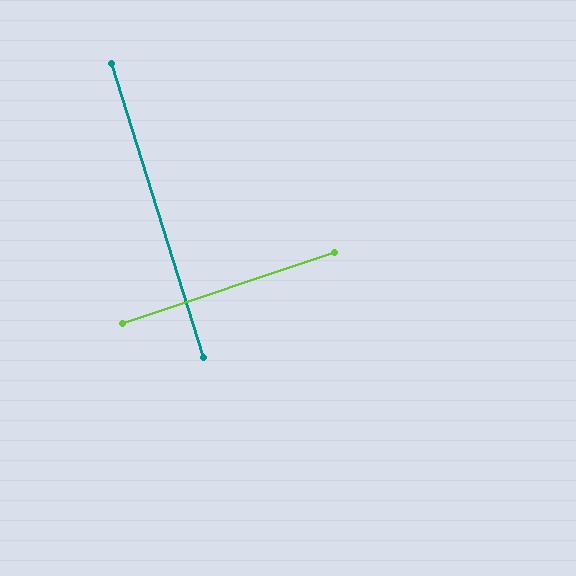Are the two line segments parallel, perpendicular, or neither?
Perpendicular — they meet at approximately 89°.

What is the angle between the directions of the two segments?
Approximately 89 degrees.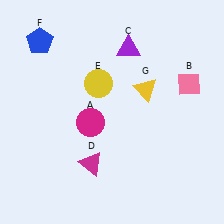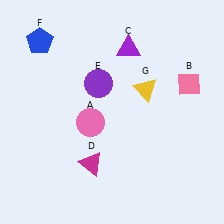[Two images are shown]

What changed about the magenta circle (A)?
In Image 1, A is magenta. In Image 2, it changed to pink.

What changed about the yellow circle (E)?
In Image 1, E is yellow. In Image 2, it changed to purple.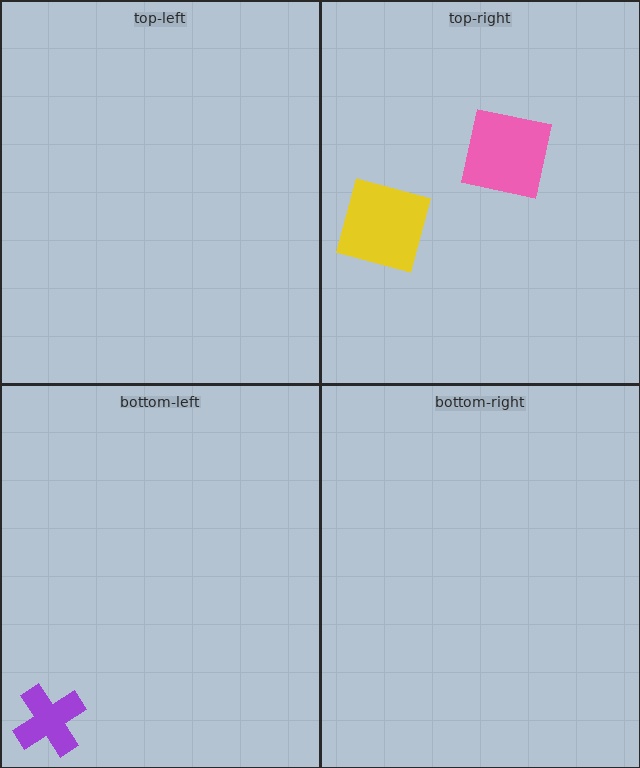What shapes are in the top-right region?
The yellow square, the pink square.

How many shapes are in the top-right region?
2.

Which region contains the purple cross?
The bottom-left region.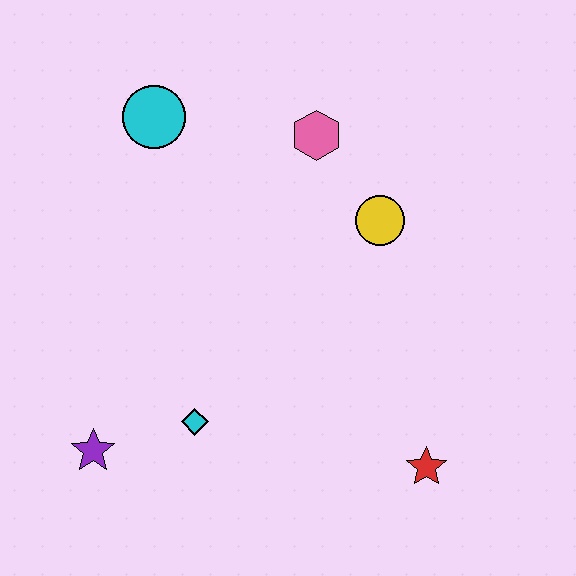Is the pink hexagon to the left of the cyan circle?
No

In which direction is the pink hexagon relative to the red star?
The pink hexagon is above the red star.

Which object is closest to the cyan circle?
The pink hexagon is closest to the cyan circle.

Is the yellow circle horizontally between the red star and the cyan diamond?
Yes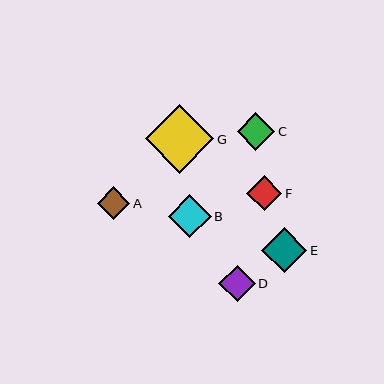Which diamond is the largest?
Diamond G is the largest with a size of approximately 69 pixels.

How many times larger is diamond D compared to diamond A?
Diamond D is approximately 1.1 times the size of diamond A.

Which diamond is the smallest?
Diamond A is the smallest with a size of approximately 33 pixels.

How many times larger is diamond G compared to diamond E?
Diamond G is approximately 1.5 times the size of diamond E.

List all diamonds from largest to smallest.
From largest to smallest: G, E, B, C, D, F, A.